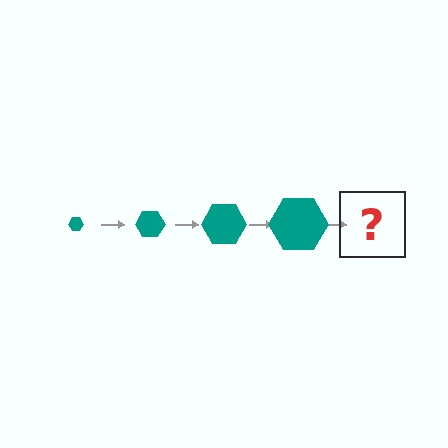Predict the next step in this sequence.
The next step is a teal hexagon, larger than the previous one.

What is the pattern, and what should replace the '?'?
The pattern is that the hexagon gets progressively larger each step. The '?' should be a teal hexagon, larger than the previous one.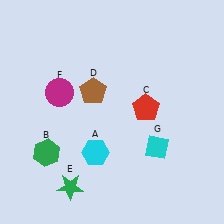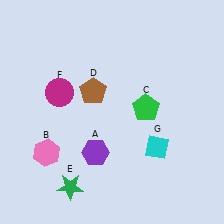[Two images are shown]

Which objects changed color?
A changed from cyan to purple. B changed from green to pink. C changed from red to green.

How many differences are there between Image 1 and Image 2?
There are 3 differences between the two images.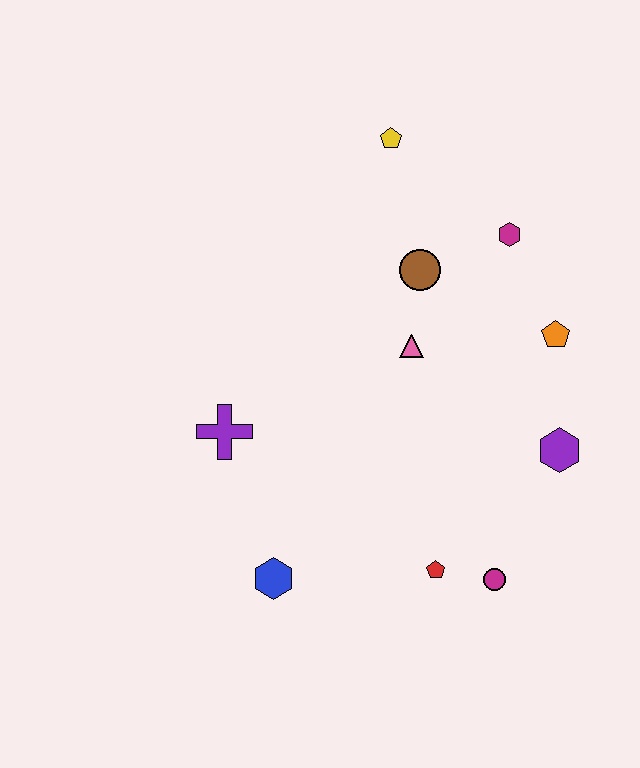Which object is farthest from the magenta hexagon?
The blue hexagon is farthest from the magenta hexagon.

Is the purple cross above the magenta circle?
Yes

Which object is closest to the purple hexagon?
The orange pentagon is closest to the purple hexagon.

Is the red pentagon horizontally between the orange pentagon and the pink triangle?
Yes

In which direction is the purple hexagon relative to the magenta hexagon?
The purple hexagon is below the magenta hexagon.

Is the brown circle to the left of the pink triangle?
No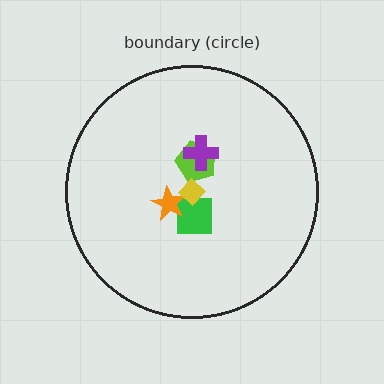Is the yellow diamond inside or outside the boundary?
Inside.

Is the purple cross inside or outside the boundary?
Inside.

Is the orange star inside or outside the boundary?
Inside.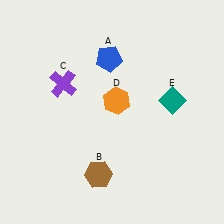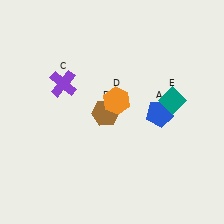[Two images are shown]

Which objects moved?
The objects that moved are: the blue pentagon (A), the brown hexagon (B).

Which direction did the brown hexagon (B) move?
The brown hexagon (B) moved up.